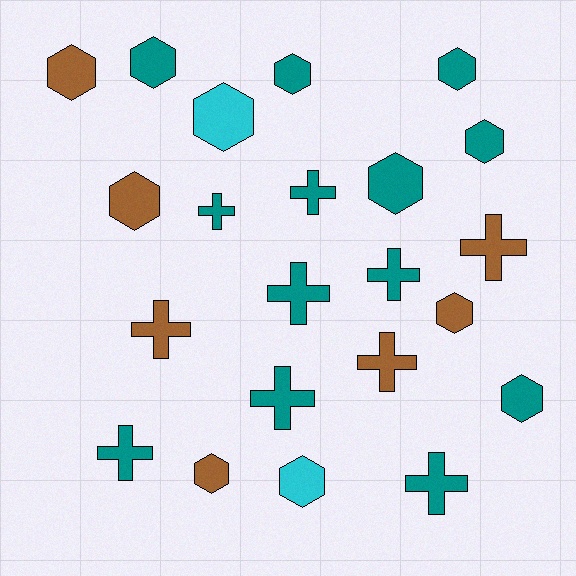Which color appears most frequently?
Teal, with 13 objects.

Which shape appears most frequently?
Hexagon, with 12 objects.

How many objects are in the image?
There are 22 objects.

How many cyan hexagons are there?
There are 2 cyan hexagons.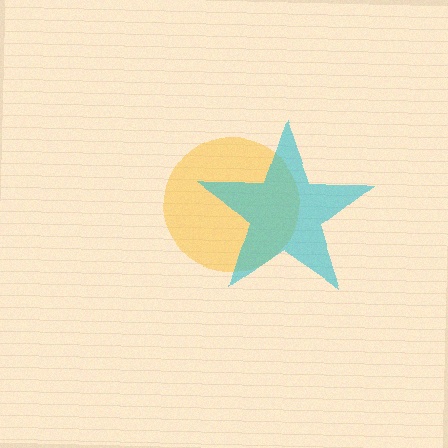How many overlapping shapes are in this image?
There are 2 overlapping shapes in the image.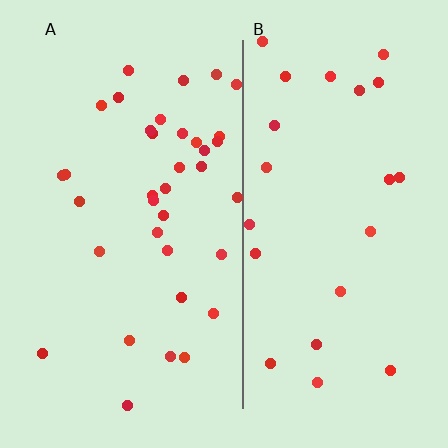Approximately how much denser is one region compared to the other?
Approximately 1.6× — region A over region B.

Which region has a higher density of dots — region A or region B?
A (the left).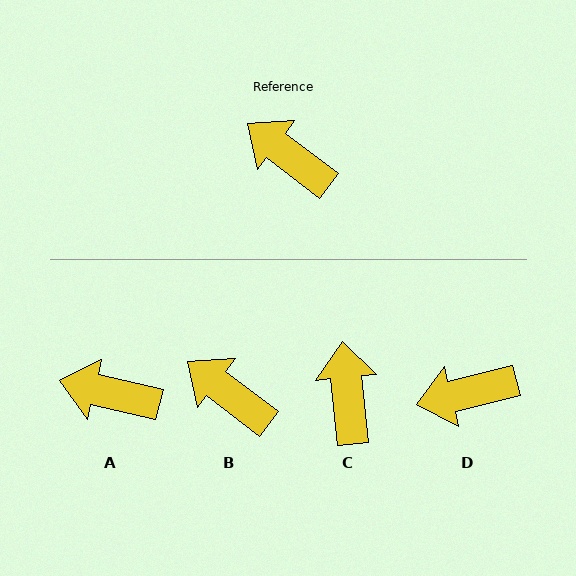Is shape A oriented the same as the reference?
No, it is off by about 24 degrees.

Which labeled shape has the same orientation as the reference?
B.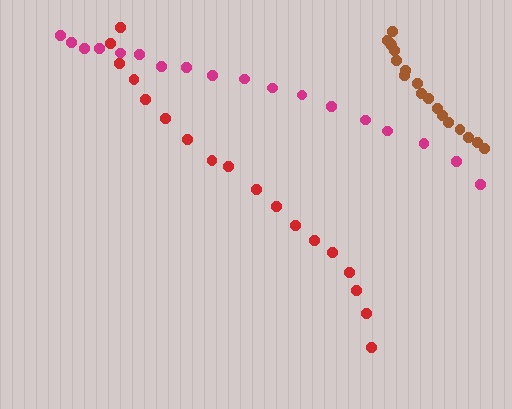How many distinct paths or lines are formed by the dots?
There are 3 distinct paths.